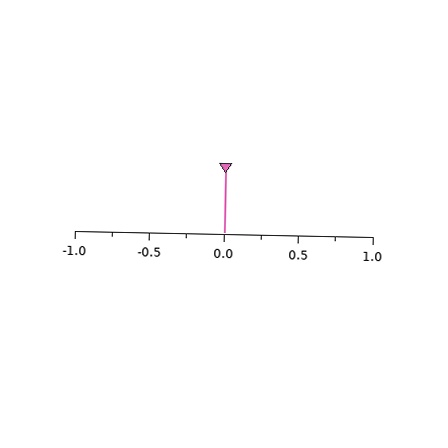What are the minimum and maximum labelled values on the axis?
The axis runs from -1.0 to 1.0.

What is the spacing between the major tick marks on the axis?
The major ticks are spaced 0.5 apart.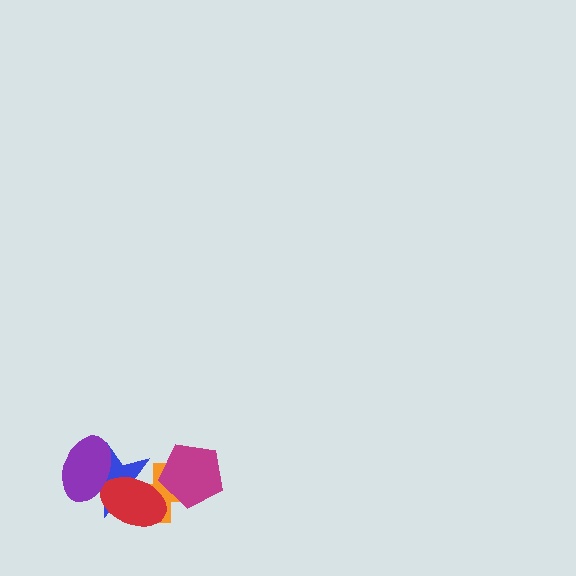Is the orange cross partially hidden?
Yes, it is partially covered by another shape.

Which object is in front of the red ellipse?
The purple ellipse is in front of the red ellipse.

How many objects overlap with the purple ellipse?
2 objects overlap with the purple ellipse.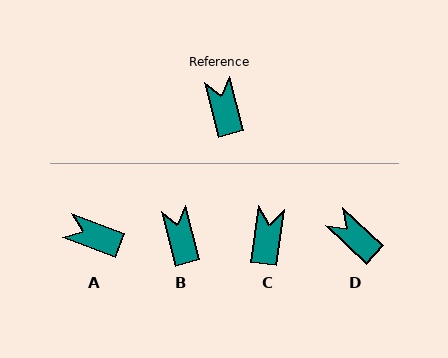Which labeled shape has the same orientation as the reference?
B.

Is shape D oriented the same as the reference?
No, it is off by about 33 degrees.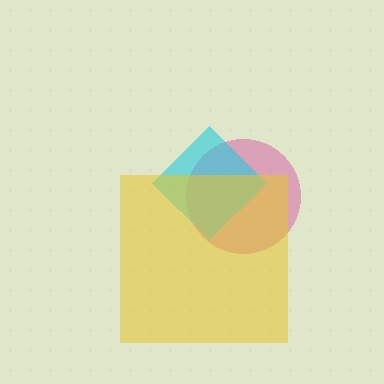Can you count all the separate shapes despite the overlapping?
Yes, there are 3 separate shapes.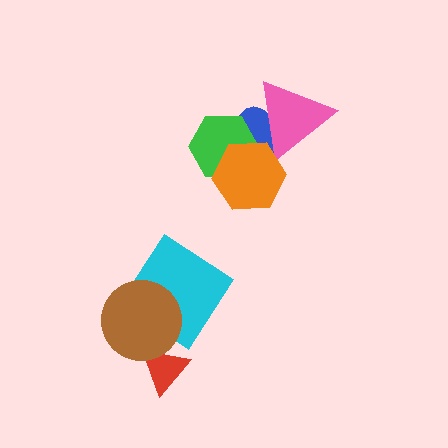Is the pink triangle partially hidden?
Yes, it is partially covered by another shape.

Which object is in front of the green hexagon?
The orange hexagon is in front of the green hexagon.